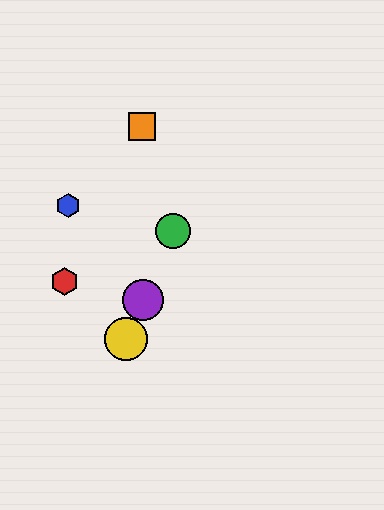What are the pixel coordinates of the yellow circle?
The yellow circle is at (126, 339).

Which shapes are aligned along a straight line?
The green circle, the yellow circle, the purple circle are aligned along a straight line.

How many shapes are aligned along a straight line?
3 shapes (the green circle, the yellow circle, the purple circle) are aligned along a straight line.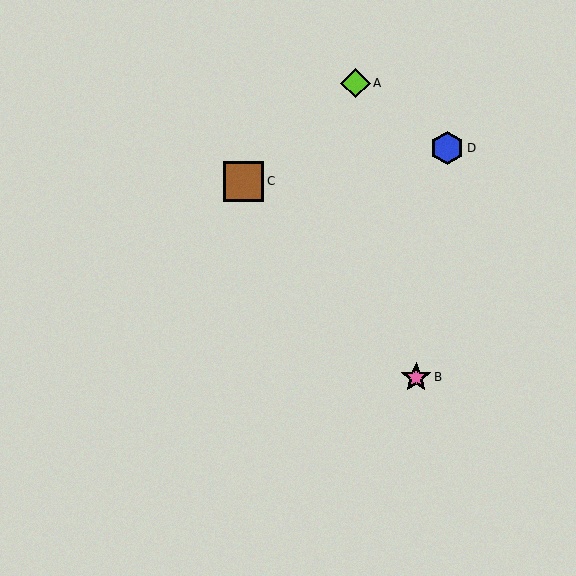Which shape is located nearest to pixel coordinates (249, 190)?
The brown square (labeled C) at (244, 181) is nearest to that location.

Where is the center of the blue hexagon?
The center of the blue hexagon is at (447, 148).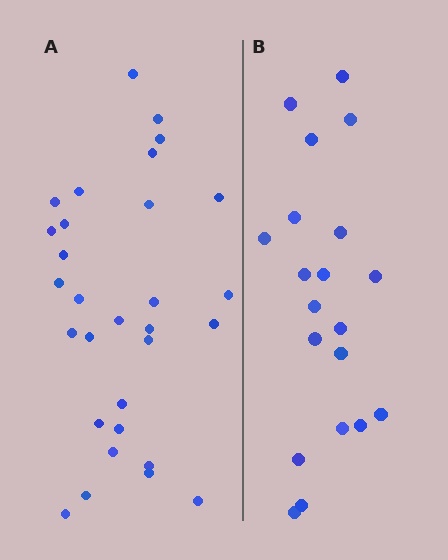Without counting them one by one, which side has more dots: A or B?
Region A (the left region) has more dots.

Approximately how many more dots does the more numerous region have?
Region A has roughly 10 or so more dots than region B.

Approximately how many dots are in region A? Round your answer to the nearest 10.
About 30 dots.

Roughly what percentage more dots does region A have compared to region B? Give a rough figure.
About 50% more.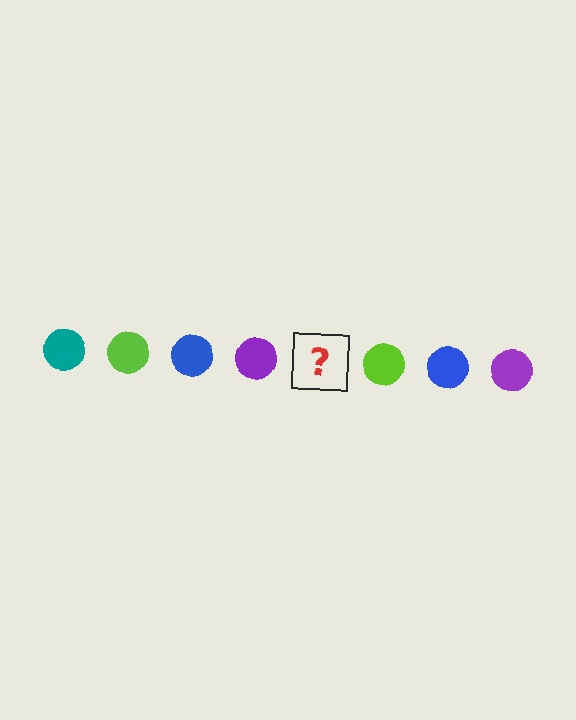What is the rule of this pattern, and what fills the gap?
The rule is that the pattern cycles through teal, lime, blue, purple circles. The gap should be filled with a teal circle.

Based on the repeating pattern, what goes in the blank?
The blank should be a teal circle.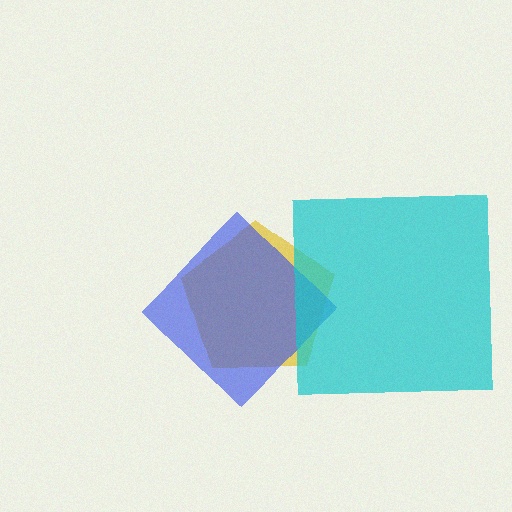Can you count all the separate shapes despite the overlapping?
Yes, there are 3 separate shapes.